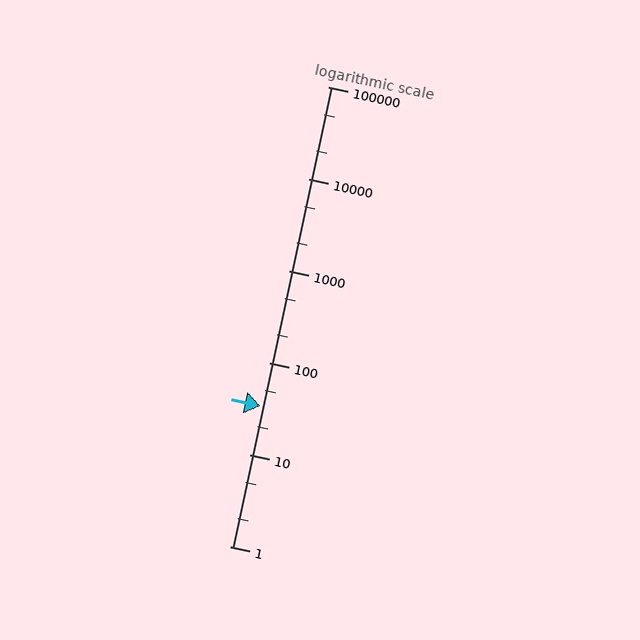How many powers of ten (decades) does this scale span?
The scale spans 5 decades, from 1 to 100000.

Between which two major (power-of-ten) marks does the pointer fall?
The pointer is between 10 and 100.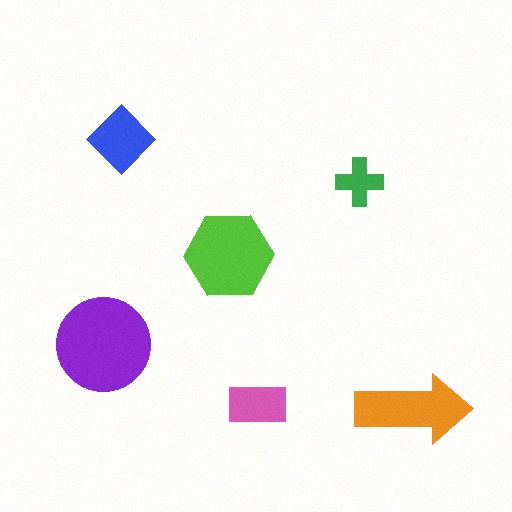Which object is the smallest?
The green cross.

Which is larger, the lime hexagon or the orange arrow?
The lime hexagon.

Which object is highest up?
The blue diamond is topmost.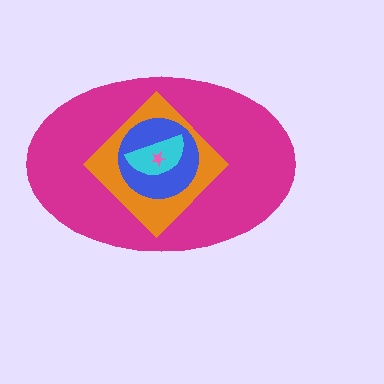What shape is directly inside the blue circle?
The cyan semicircle.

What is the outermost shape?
The magenta ellipse.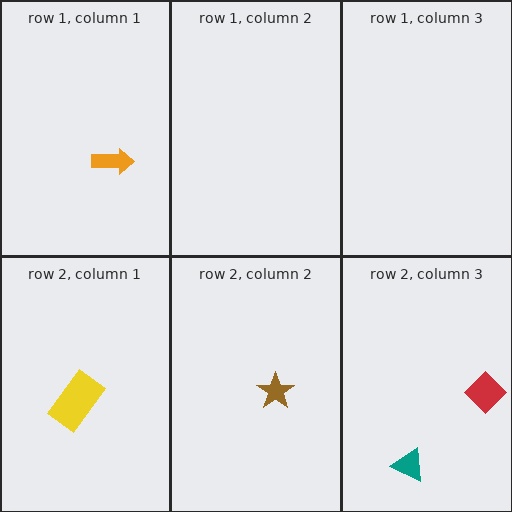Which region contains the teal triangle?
The row 2, column 3 region.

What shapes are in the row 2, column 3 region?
The teal triangle, the red diamond.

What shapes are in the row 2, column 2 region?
The brown star.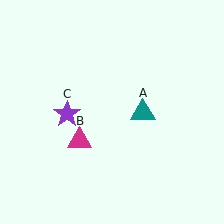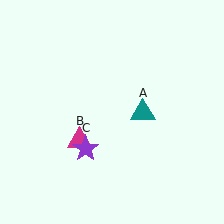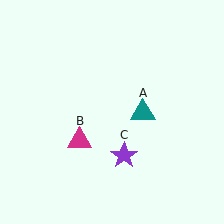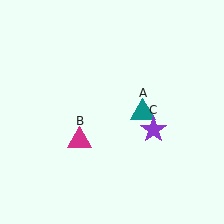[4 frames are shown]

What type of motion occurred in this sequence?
The purple star (object C) rotated counterclockwise around the center of the scene.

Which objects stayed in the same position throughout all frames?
Teal triangle (object A) and magenta triangle (object B) remained stationary.